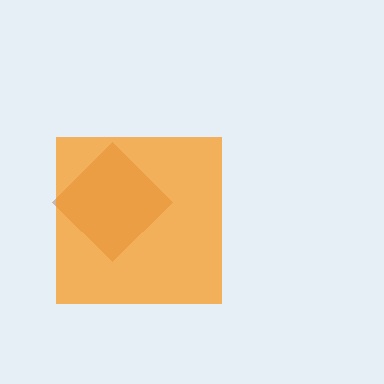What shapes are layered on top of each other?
The layered shapes are: a brown diamond, an orange square.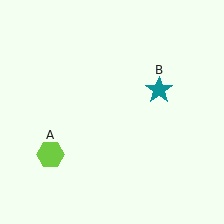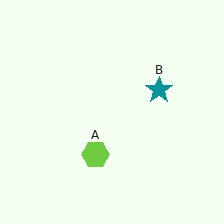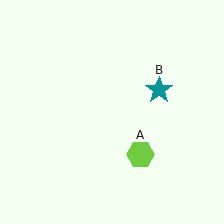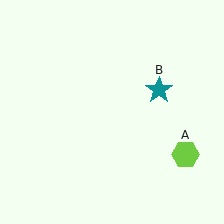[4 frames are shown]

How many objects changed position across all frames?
1 object changed position: lime hexagon (object A).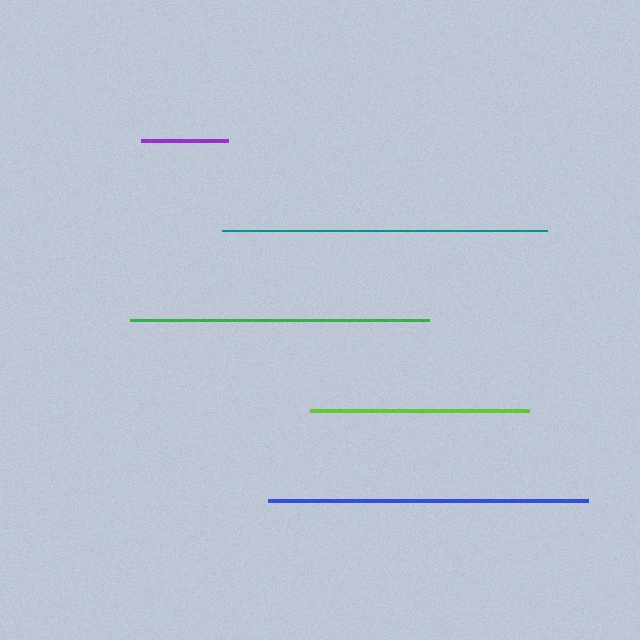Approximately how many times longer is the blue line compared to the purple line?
The blue line is approximately 3.7 times the length of the purple line.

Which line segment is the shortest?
The purple line is the shortest at approximately 87 pixels.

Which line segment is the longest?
The teal line is the longest at approximately 325 pixels.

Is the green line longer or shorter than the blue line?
The blue line is longer than the green line.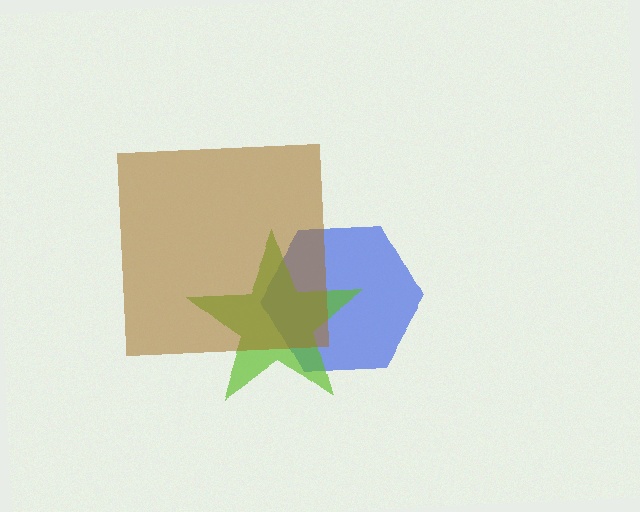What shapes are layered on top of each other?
The layered shapes are: a blue hexagon, a lime star, a brown square.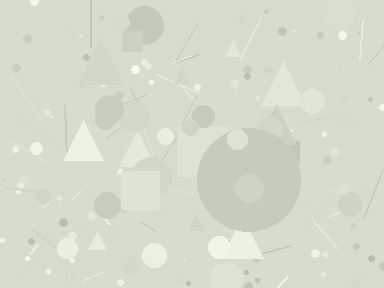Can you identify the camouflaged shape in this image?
The camouflaged shape is a circle.